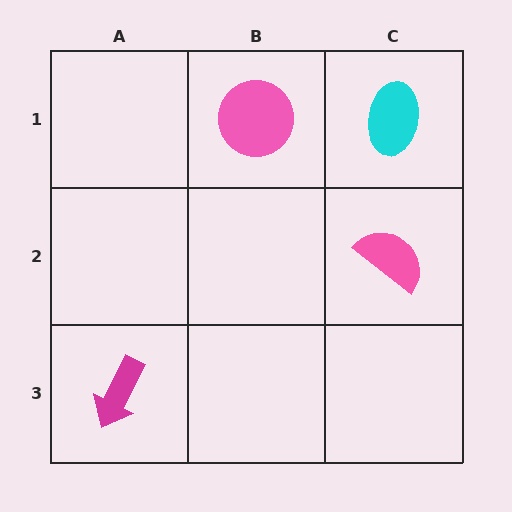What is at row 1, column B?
A pink circle.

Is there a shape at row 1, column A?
No, that cell is empty.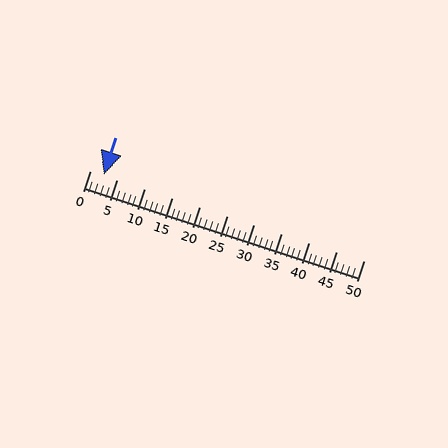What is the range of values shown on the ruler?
The ruler shows values from 0 to 50.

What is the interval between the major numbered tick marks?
The major tick marks are spaced 5 units apart.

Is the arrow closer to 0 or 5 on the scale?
The arrow is closer to 5.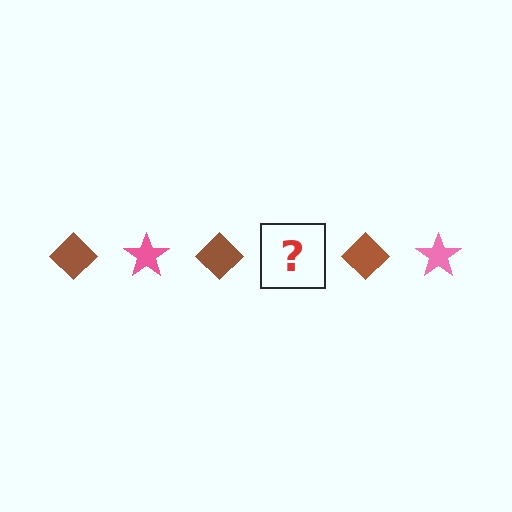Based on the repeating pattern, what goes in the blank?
The blank should be a pink star.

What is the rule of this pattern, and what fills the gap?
The rule is that the pattern alternates between brown diamond and pink star. The gap should be filled with a pink star.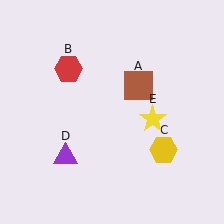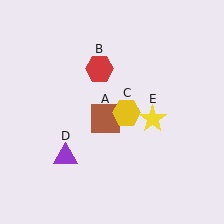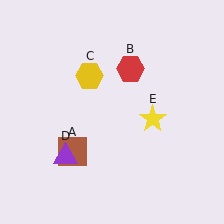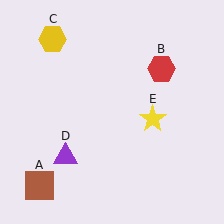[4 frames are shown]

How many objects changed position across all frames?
3 objects changed position: brown square (object A), red hexagon (object B), yellow hexagon (object C).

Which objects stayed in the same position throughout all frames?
Purple triangle (object D) and yellow star (object E) remained stationary.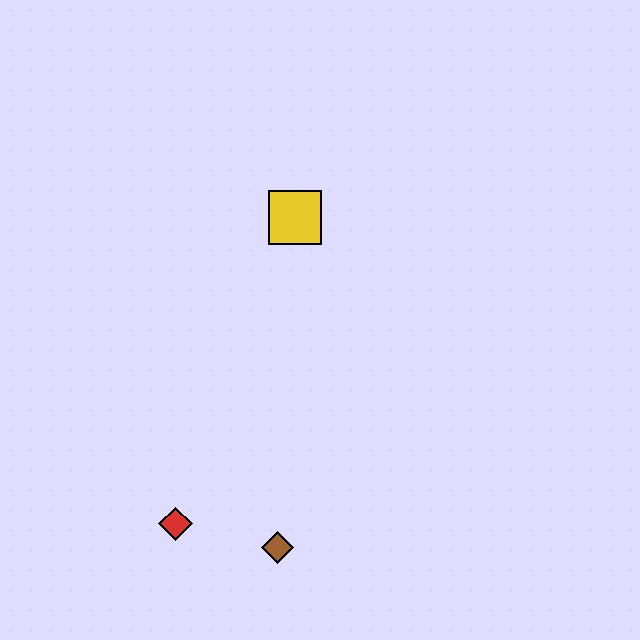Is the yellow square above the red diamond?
Yes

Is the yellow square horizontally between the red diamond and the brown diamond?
No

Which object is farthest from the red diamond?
The yellow square is farthest from the red diamond.